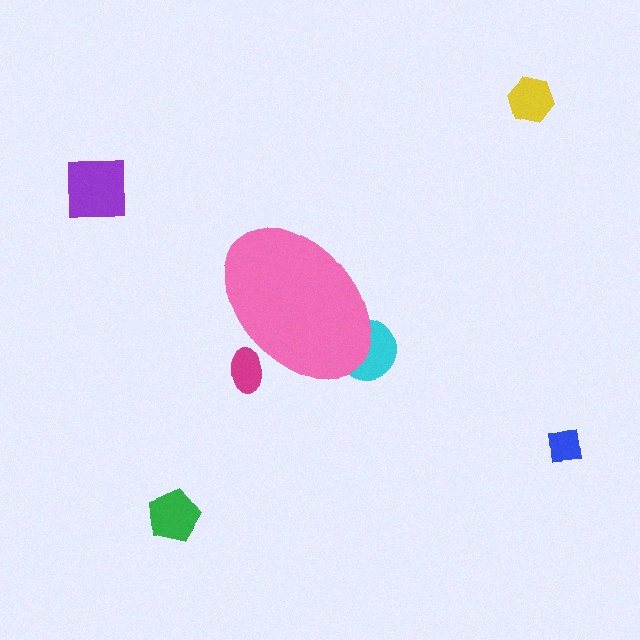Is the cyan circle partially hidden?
Yes, the cyan circle is partially hidden behind the pink ellipse.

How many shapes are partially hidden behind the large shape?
2 shapes are partially hidden.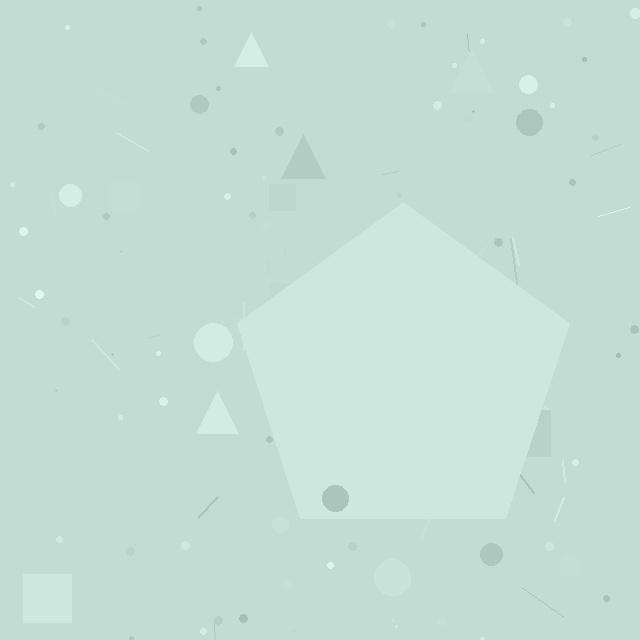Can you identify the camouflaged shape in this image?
The camouflaged shape is a pentagon.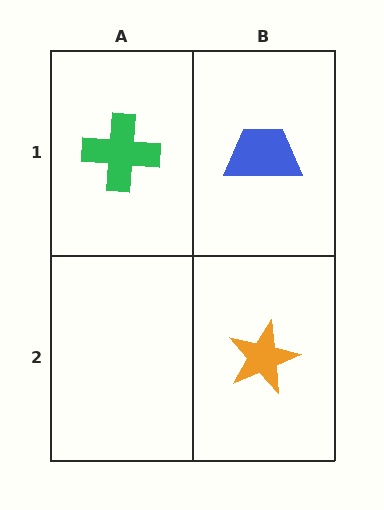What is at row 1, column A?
A green cross.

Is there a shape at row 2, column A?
No, that cell is empty.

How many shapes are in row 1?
2 shapes.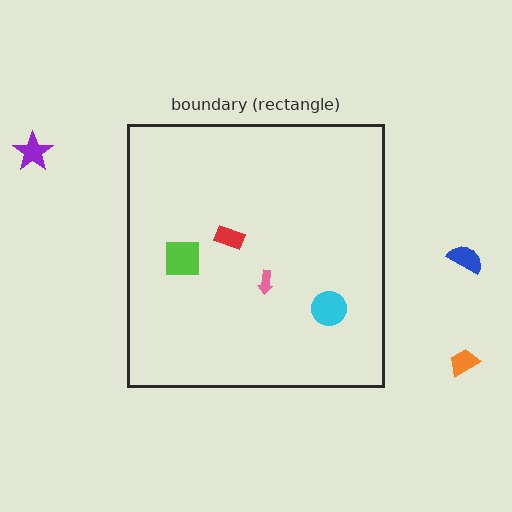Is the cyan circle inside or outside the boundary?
Inside.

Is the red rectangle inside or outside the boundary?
Inside.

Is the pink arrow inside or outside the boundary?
Inside.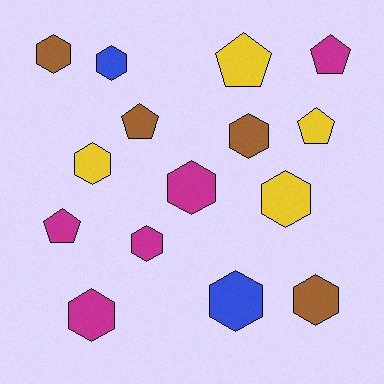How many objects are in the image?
There are 15 objects.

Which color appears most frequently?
Magenta, with 5 objects.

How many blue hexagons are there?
There are 2 blue hexagons.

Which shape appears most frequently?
Hexagon, with 10 objects.